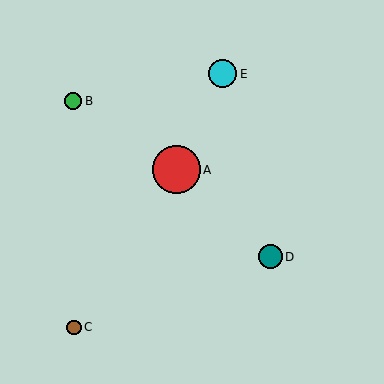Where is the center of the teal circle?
The center of the teal circle is at (270, 257).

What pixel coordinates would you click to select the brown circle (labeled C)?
Click at (74, 327) to select the brown circle C.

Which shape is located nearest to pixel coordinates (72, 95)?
The green circle (labeled B) at (73, 101) is nearest to that location.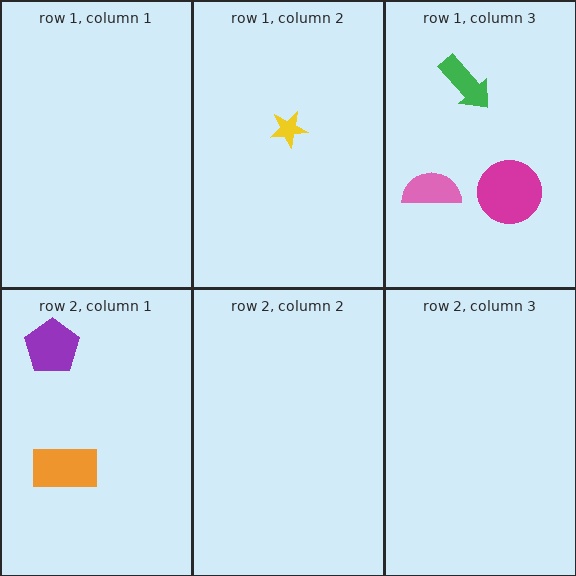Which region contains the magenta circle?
The row 1, column 3 region.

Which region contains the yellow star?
The row 1, column 2 region.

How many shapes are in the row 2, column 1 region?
2.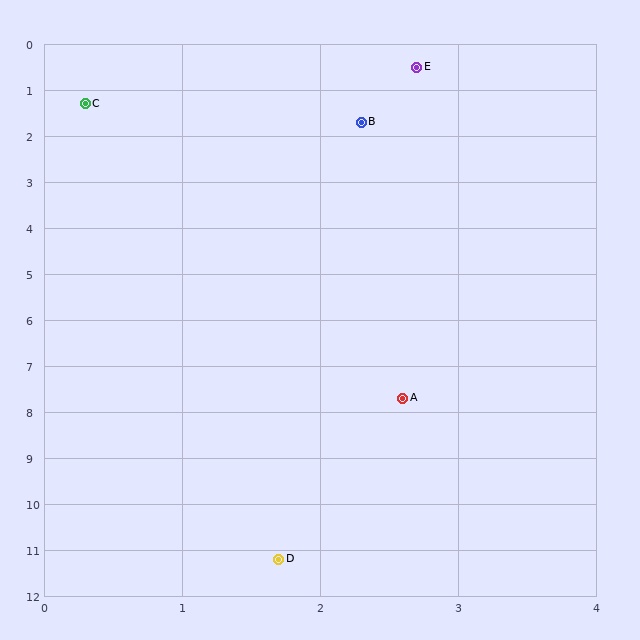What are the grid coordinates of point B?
Point B is at approximately (2.3, 1.7).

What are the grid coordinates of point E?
Point E is at approximately (2.7, 0.5).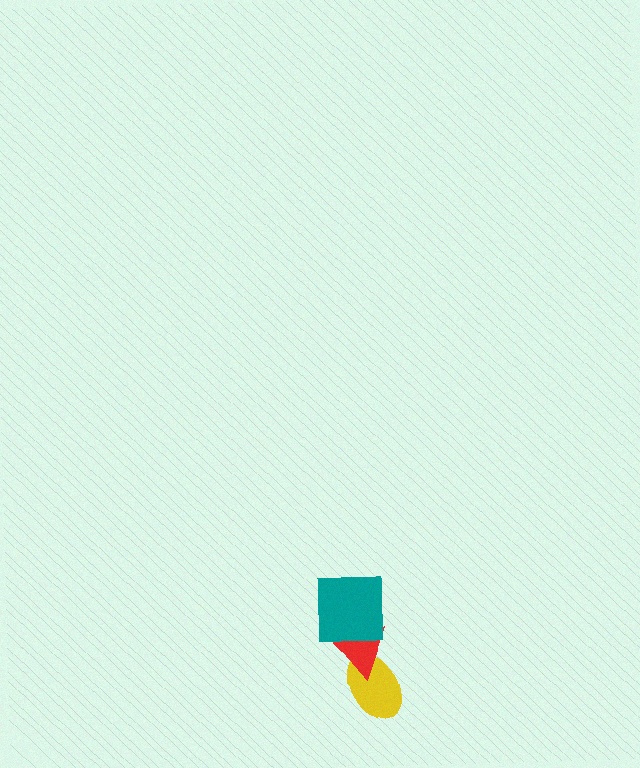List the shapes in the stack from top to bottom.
From top to bottom: the teal square, the red triangle, the yellow ellipse.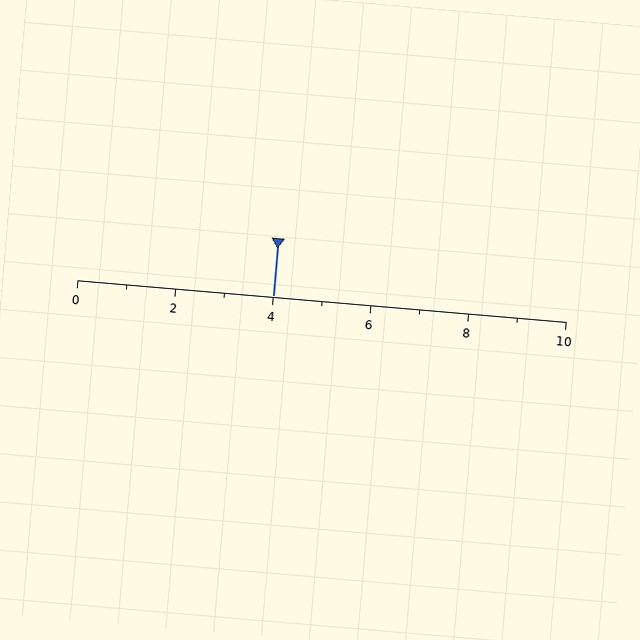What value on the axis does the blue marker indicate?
The marker indicates approximately 4.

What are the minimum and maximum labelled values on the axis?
The axis runs from 0 to 10.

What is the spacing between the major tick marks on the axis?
The major ticks are spaced 2 apart.